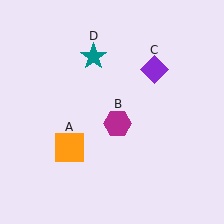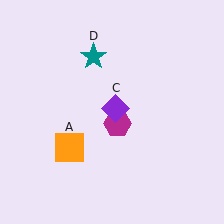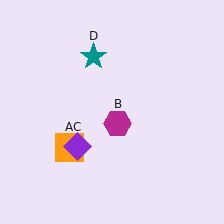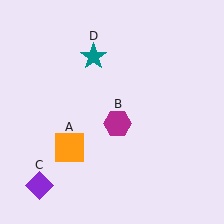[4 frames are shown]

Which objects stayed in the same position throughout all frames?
Orange square (object A) and magenta hexagon (object B) and teal star (object D) remained stationary.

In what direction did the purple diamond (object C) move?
The purple diamond (object C) moved down and to the left.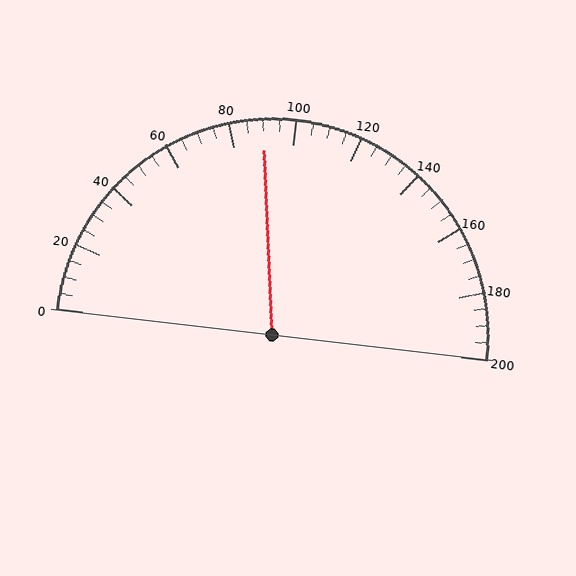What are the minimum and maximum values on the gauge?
The gauge ranges from 0 to 200.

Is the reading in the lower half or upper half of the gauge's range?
The reading is in the lower half of the range (0 to 200).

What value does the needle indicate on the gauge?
The needle indicates approximately 90.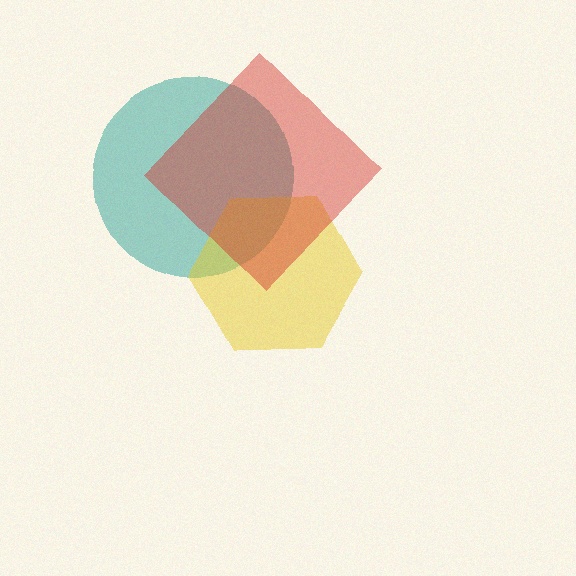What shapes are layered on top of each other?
The layered shapes are: a teal circle, a yellow hexagon, a red diamond.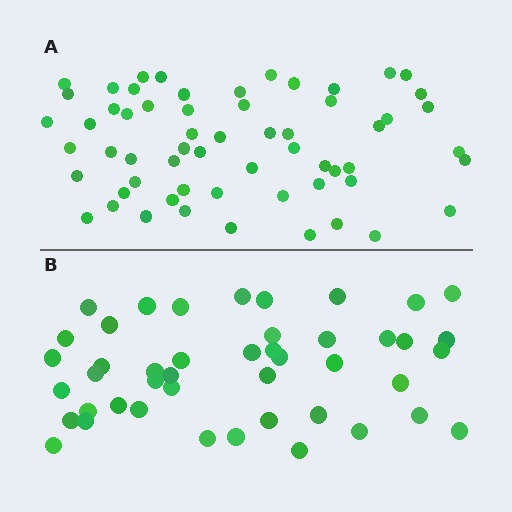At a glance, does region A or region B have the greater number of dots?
Region A (the top region) has more dots.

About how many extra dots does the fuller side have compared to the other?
Region A has approximately 15 more dots than region B.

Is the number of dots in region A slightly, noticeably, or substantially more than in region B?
Region A has noticeably more, but not dramatically so. The ratio is roughly 1.3 to 1.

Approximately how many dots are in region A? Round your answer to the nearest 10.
About 60 dots.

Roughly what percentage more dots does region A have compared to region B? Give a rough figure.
About 35% more.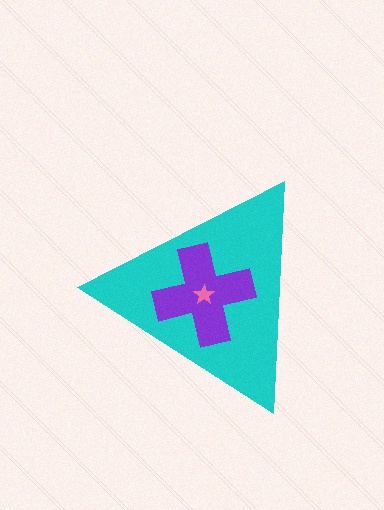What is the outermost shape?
The cyan triangle.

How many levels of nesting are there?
3.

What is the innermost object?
The pink star.